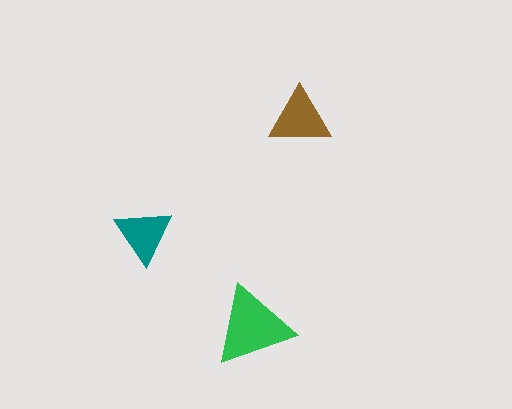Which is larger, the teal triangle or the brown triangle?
The brown one.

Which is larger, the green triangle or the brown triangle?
The green one.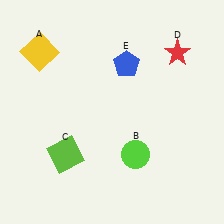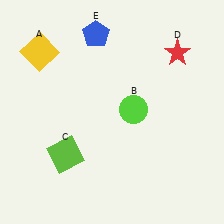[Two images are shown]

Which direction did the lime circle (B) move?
The lime circle (B) moved up.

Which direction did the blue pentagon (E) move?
The blue pentagon (E) moved left.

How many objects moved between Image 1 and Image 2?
2 objects moved between the two images.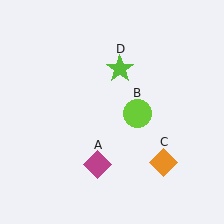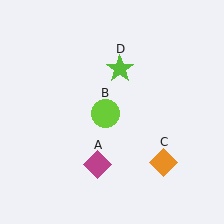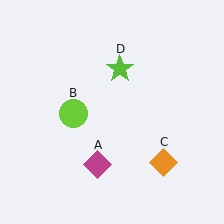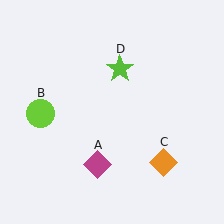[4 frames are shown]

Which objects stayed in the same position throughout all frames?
Magenta diamond (object A) and orange diamond (object C) and lime star (object D) remained stationary.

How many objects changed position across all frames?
1 object changed position: lime circle (object B).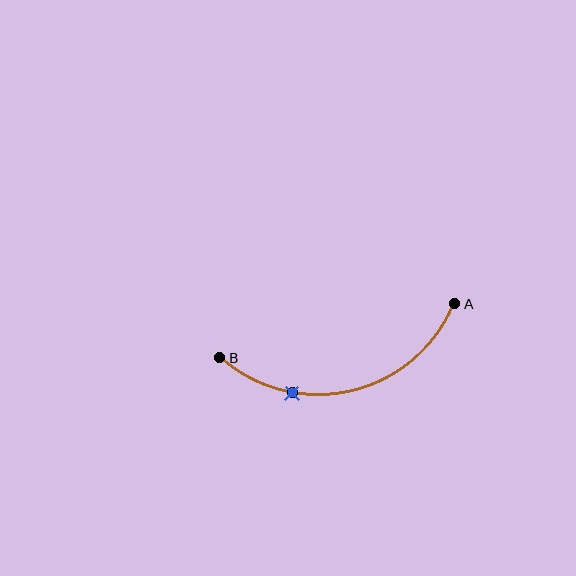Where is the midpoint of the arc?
The arc midpoint is the point on the curve farthest from the straight line joining A and B. It sits below that line.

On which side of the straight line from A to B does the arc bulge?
The arc bulges below the straight line connecting A and B.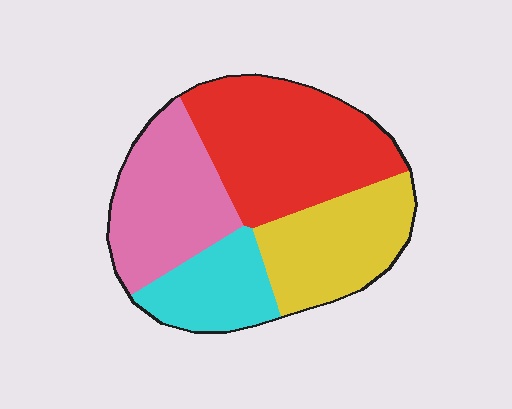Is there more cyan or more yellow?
Yellow.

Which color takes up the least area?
Cyan, at roughly 15%.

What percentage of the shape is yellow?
Yellow covers about 25% of the shape.